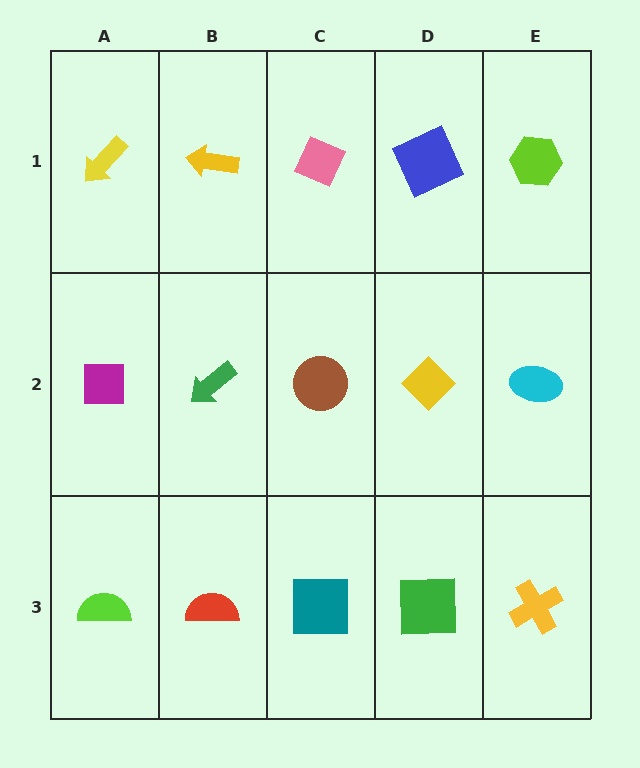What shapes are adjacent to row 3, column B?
A green arrow (row 2, column B), a lime semicircle (row 3, column A), a teal square (row 3, column C).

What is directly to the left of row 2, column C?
A green arrow.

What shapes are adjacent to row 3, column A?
A magenta square (row 2, column A), a red semicircle (row 3, column B).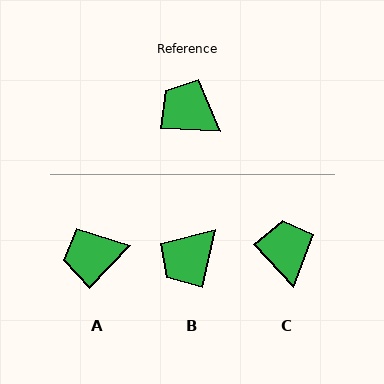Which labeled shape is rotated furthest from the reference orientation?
B, about 81 degrees away.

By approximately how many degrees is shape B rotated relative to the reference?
Approximately 81 degrees counter-clockwise.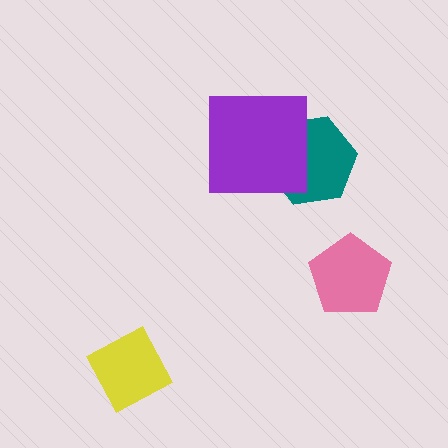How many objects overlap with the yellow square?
0 objects overlap with the yellow square.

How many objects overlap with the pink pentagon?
0 objects overlap with the pink pentagon.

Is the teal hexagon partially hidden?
Yes, it is partially covered by another shape.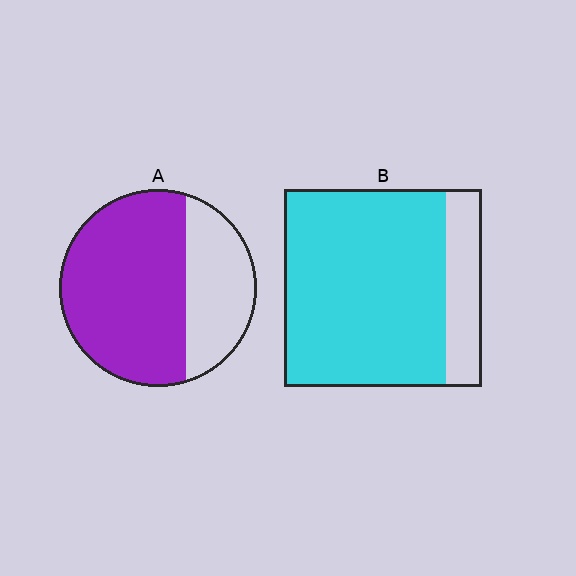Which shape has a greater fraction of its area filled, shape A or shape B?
Shape B.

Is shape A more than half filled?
Yes.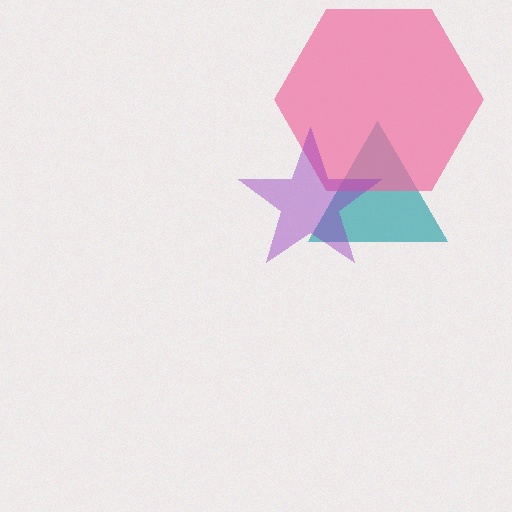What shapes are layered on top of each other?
The layered shapes are: a teal triangle, a pink hexagon, a purple star.